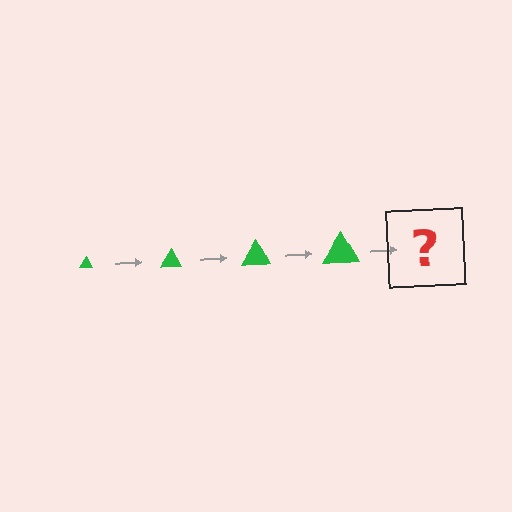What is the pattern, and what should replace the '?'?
The pattern is that the triangle gets progressively larger each step. The '?' should be a green triangle, larger than the previous one.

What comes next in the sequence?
The next element should be a green triangle, larger than the previous one.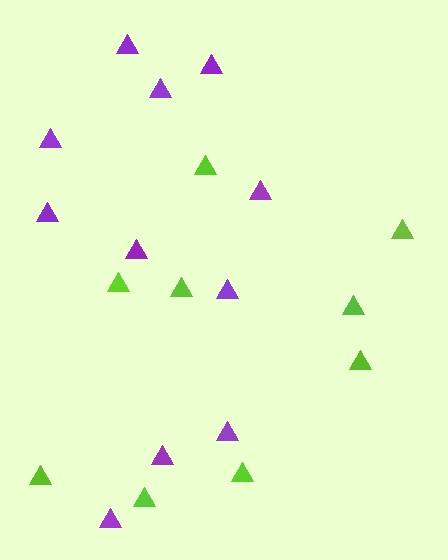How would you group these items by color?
There are 2 groups: one group of lime triangles (9) and one group of purple triangles (11).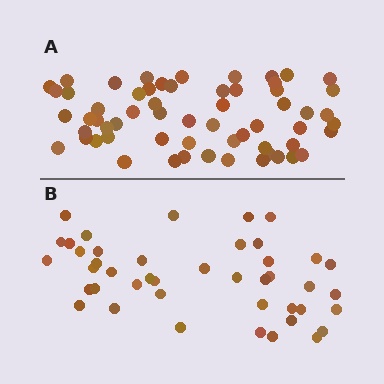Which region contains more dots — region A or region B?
Region A (the top region) has more dots.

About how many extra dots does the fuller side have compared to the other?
Region A has approximately 15 more dots than region B.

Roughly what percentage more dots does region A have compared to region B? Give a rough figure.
About 40% more.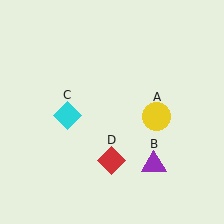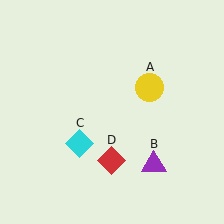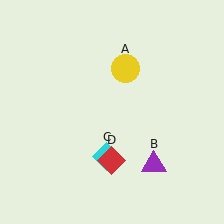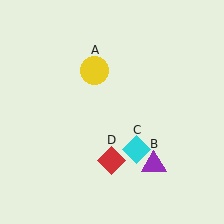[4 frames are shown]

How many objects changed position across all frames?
2 objects changed position: yellow circle (object A), cyan diamond (object C).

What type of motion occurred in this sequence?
The yellow circle (object A), cyan diamond (object C) rotated counterclockwise around the center of the scene.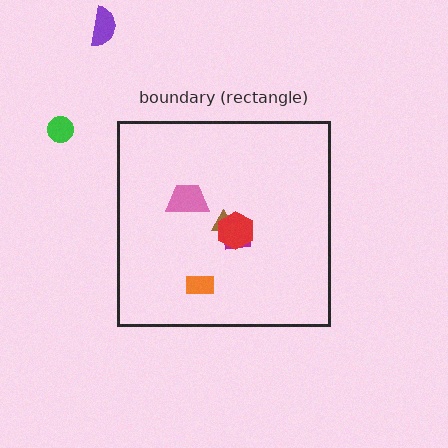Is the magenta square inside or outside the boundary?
Inside.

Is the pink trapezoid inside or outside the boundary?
Inside.